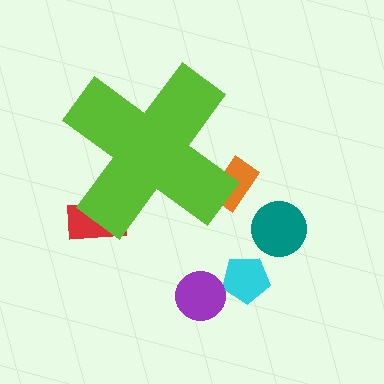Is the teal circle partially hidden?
No, the teal circle is fully visible.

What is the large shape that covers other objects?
A lime cross.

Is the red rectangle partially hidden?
Yes, the red rectangle is partially hidden behind the lime cross.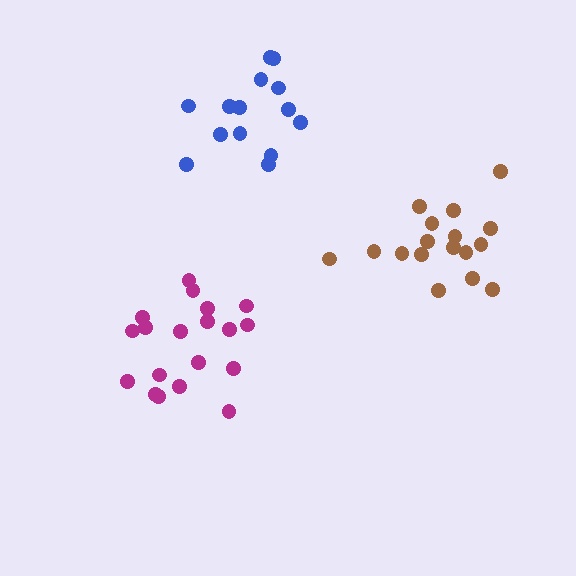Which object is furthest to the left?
The magenta cluster is leftmost.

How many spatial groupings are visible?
There are 3 spatial groupings.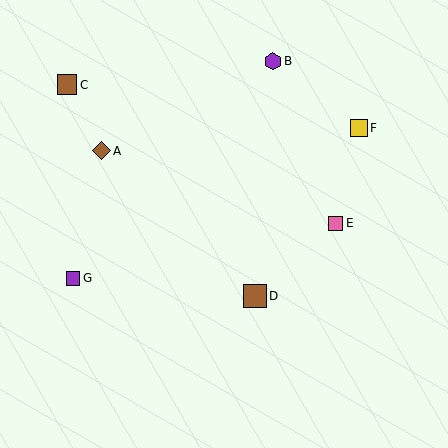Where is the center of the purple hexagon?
The center of the purple hexagon is at (273, 61).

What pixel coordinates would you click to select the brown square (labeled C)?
Click at (67, 85) to select the brown square C.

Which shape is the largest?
The brown square (labeled D) is the largest.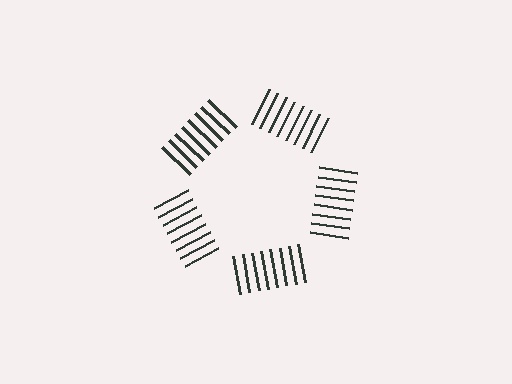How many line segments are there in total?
40 — 8 along each of the 5 edges.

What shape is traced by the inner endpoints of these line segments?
An illusory pentagon — the line segments terminate on its edges but no continuous stroke is drawn.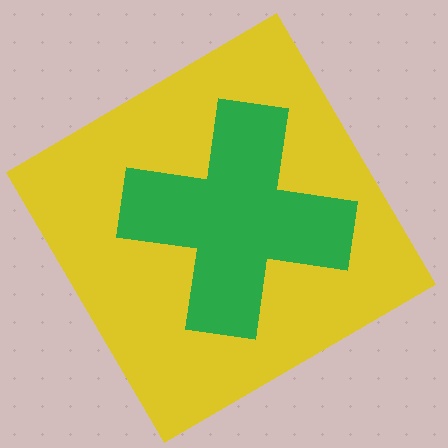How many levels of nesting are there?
2.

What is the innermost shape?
The green cross.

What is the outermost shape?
The yellow diamond.